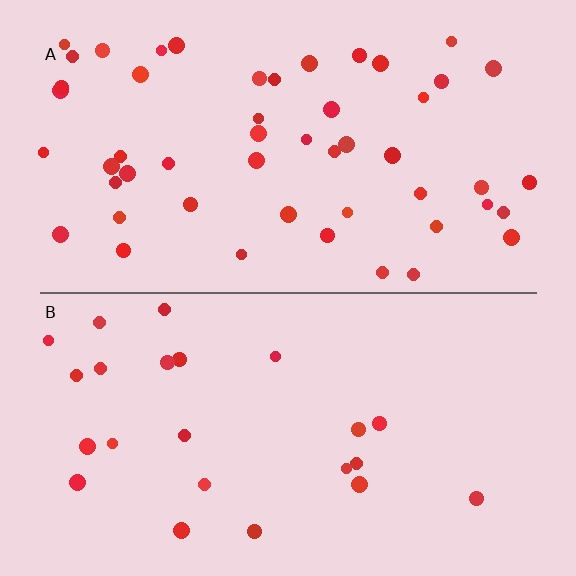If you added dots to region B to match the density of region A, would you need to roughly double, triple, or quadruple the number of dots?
Approximately double.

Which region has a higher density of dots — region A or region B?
A (the top).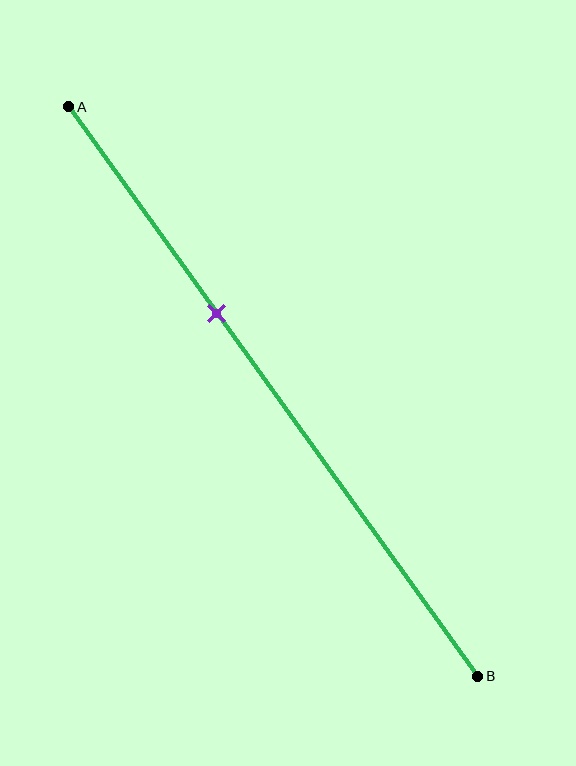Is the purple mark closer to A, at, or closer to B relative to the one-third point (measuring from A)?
The purple mark is approximately at the one-third point of segment AB.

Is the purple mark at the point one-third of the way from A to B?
Yes, the mark is approximately at the one-third point.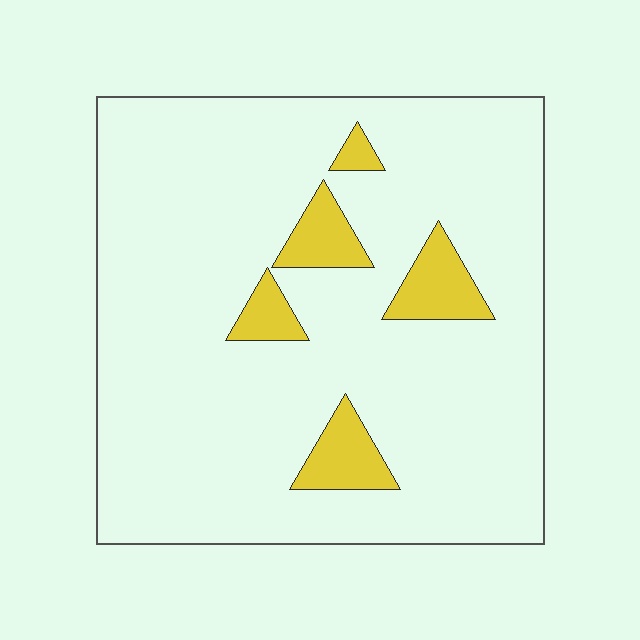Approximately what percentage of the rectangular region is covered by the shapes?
Approximately 10%.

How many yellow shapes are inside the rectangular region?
5.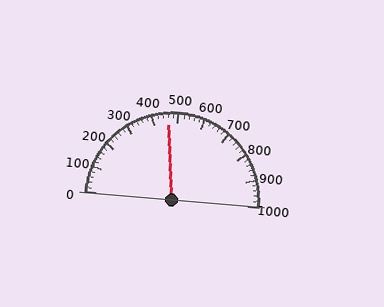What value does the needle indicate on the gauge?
The needle indicates approximately 460.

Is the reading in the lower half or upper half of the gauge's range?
The reading is in the lower half of the range (0 to 1000).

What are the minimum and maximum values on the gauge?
The gauge ranges from 0 to 1000.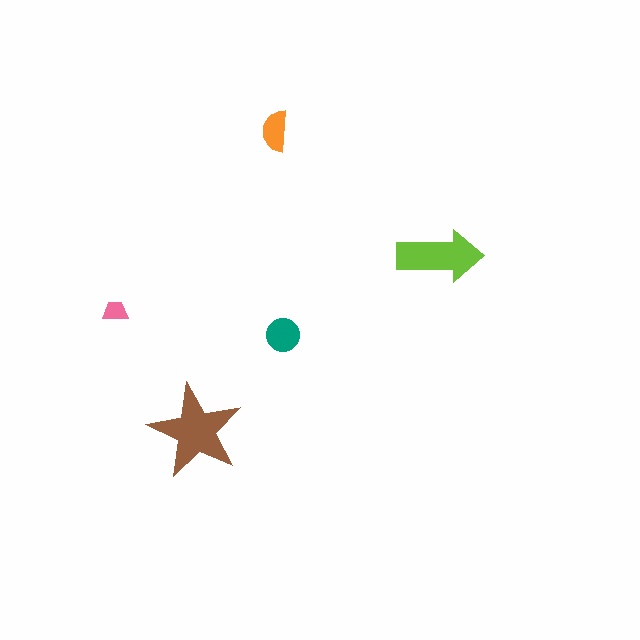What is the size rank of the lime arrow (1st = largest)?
2nd.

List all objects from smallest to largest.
The pink trapezoid, the orange semicircle, the teal circle, the lime arrow, the brown star.